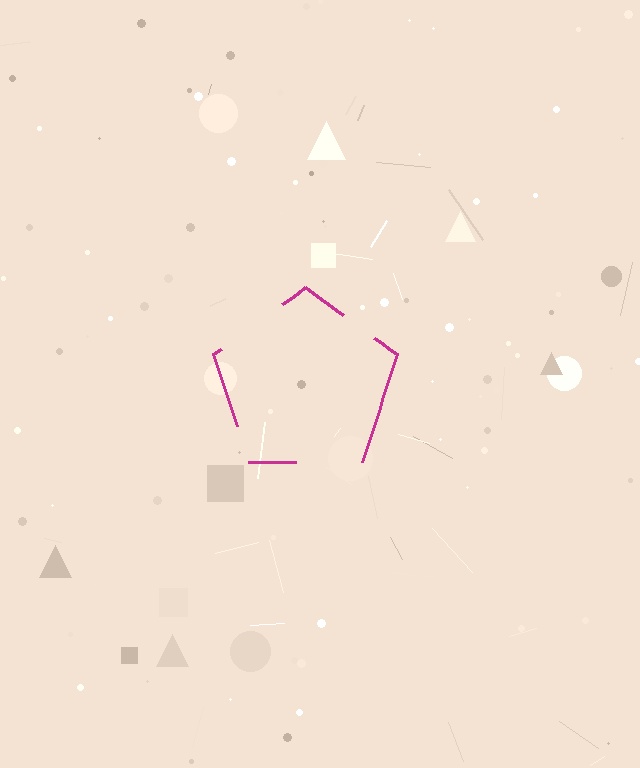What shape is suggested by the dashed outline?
The dashed outline suggests a pentagon.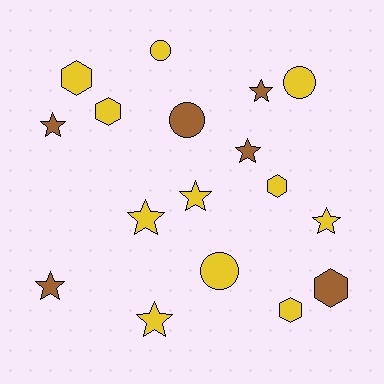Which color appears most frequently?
Yellow, with 11 objects.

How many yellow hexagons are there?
There are 4 yellow hexagons.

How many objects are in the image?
There are 17 objects.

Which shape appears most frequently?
Star, with 8 objects.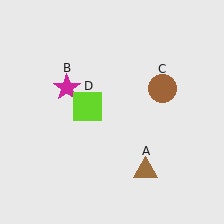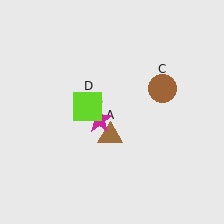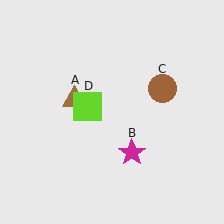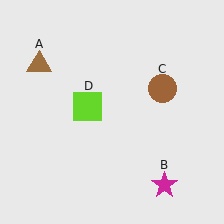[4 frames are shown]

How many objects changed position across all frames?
2 objects changed position: brown triangle (object A), magenta star (object B).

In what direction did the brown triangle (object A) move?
The brown triangle (object A) moved up and to the left.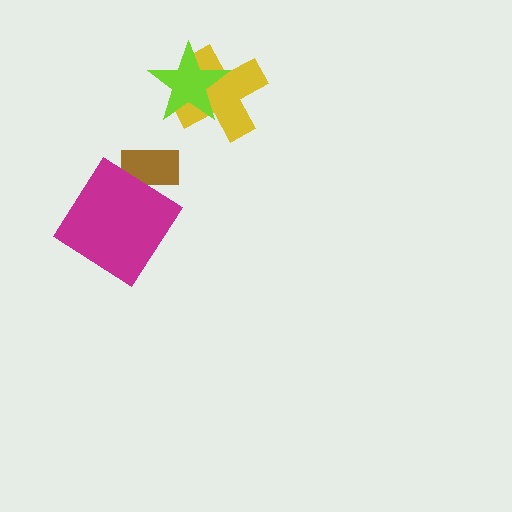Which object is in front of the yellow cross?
The lime star is in front of the yellow cross.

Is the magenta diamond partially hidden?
No, no other shape covers it.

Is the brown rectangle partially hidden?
Yes, it is partially covered by another shape.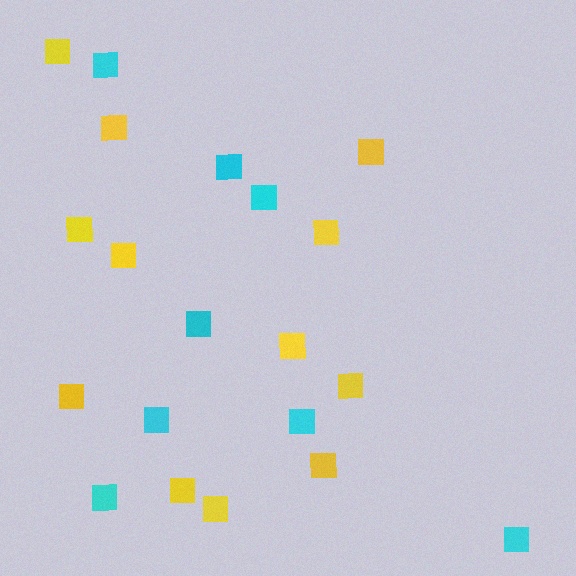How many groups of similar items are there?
There are 2 groups: one group of yellow squares (12) and one group of cyan squares (8).